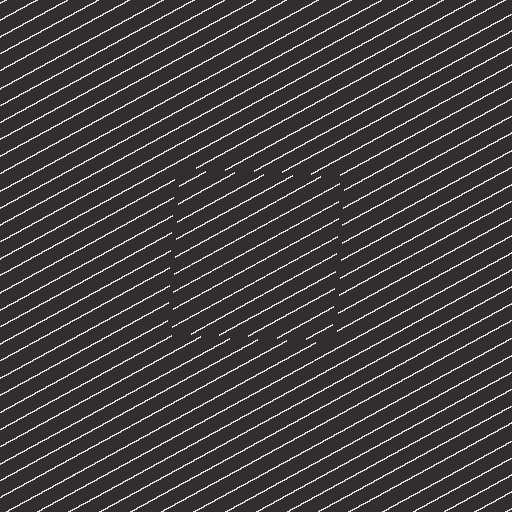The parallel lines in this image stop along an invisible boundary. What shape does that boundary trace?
An illusory square. The interior of the shape contains the same grating, shifted by half a period — the contour is defined by the phase discontinuity where line-ends from the inner and outer gratings abut.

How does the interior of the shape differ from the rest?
The interior of the shape contains the same grating, shifted by half a period — the contour is defined by the phase discontinuity where line-ends from the inner and outer gratings abut.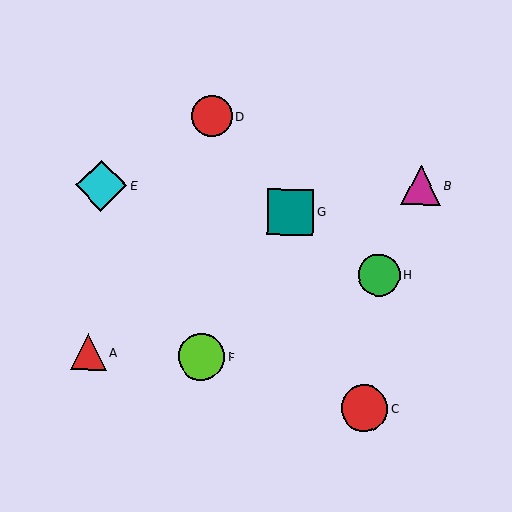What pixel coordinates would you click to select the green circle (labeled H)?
Click at (379, 275) to select the green circle H.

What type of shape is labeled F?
Shape F is a lime circle.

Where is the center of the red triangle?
The center of the red triangle is at (88, 352).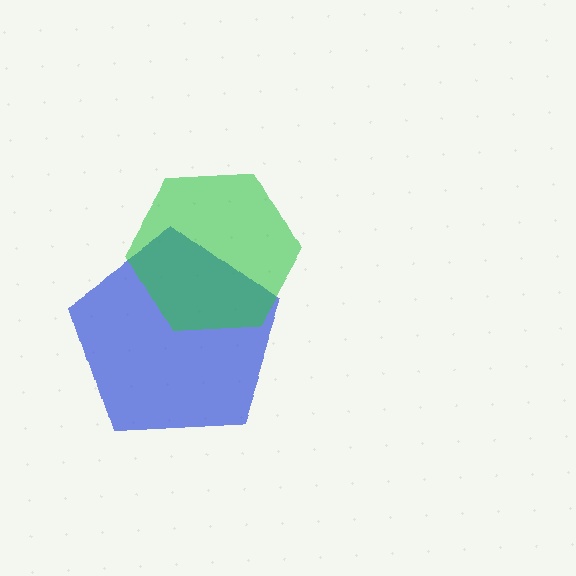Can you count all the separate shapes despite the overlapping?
Yes, there are 2 separate shapes.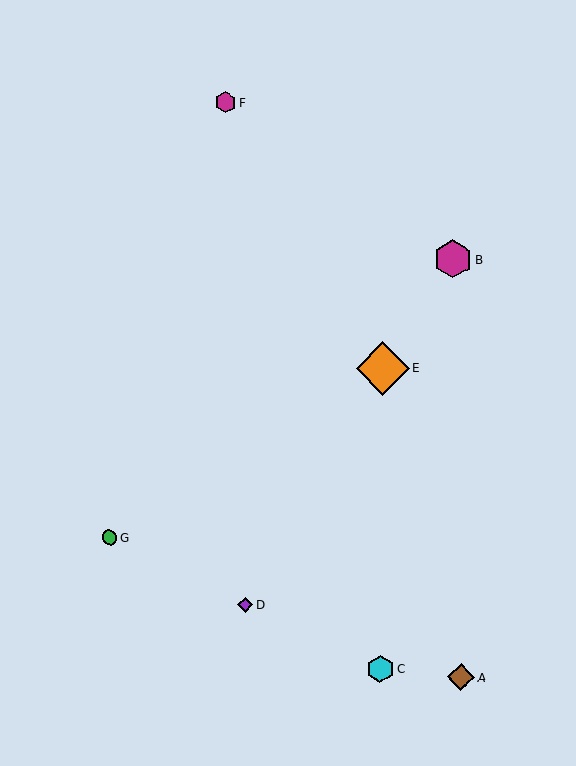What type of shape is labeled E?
Shape E is an orange diamond.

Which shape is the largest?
The orange diamond (labeled E) is the largest.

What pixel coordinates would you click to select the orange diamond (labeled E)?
Click at (383, 368) to select the orange diamond E.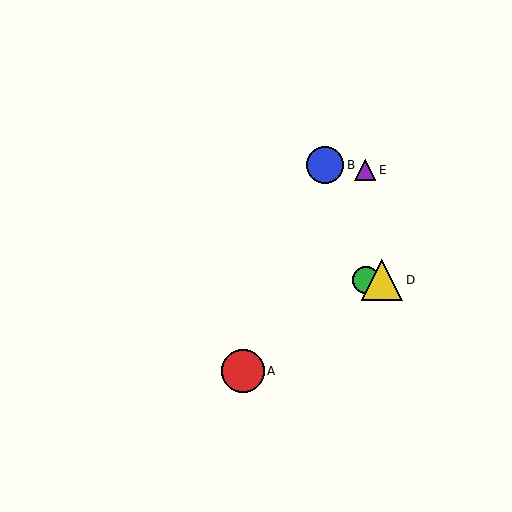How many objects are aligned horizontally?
2 objects (C, D) are aligned horizontally.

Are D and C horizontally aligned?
Yes, both are at y≈280.